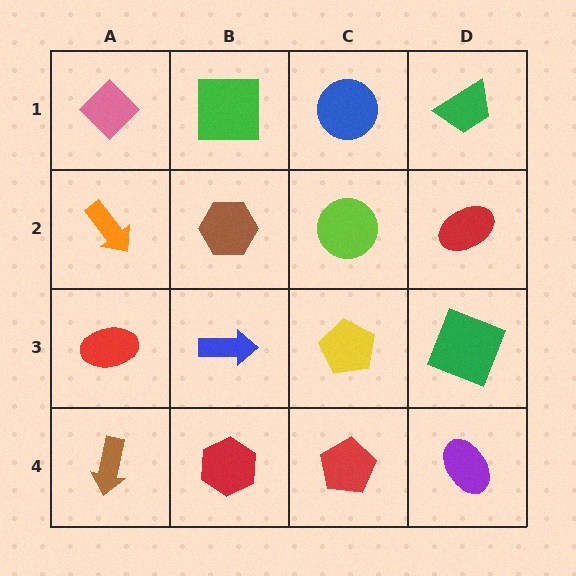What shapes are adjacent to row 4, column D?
A green square (row 3, column D), a red pentagon (row 4, column C).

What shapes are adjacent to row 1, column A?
An orange arrow (row 2, column A), a green square (row 1, column B).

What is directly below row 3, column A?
A brown arrow.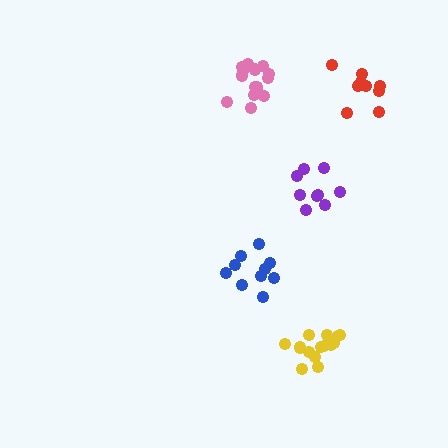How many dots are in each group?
Group 1: 9 dots, Group 2: 15 dots, Group 3: 9 dots, Group 4: 10 dots, Group 5: 14 dots (57 total).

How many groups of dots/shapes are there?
There are 5 groups.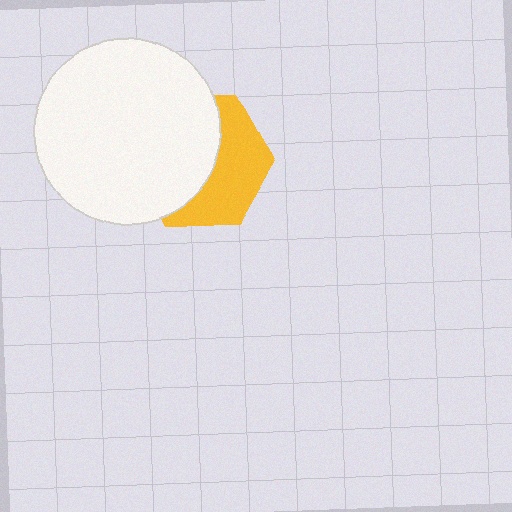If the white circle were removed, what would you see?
You would see the complete yellow hexagon.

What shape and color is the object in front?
The object in front is a white circle.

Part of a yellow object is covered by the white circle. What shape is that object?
It is a hexagon.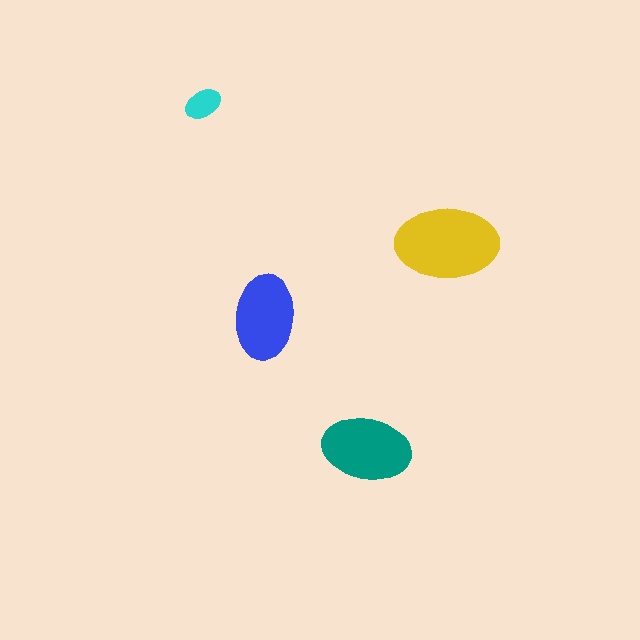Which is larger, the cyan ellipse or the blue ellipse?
The blue one.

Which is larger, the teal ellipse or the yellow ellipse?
The yellow one.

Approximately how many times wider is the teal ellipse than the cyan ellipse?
About 2.5 times wider.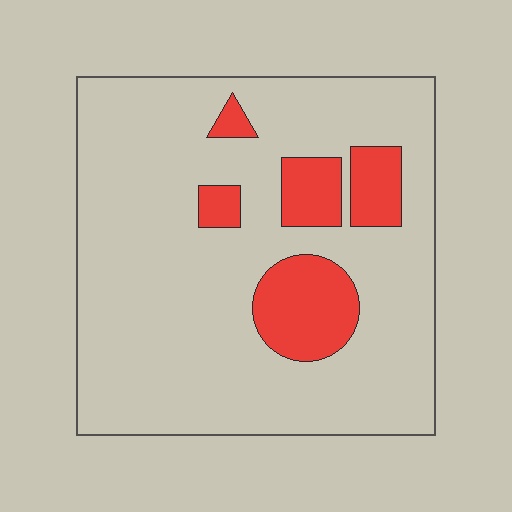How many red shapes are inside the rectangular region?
5.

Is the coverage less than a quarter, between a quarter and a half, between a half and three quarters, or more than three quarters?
Less than a quarter.